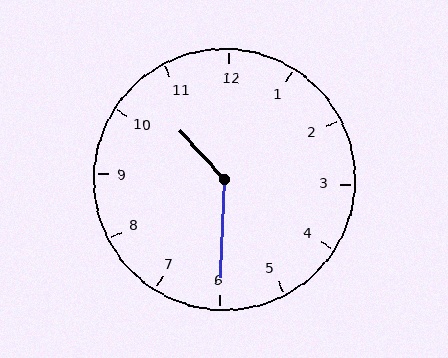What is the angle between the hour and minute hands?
Approximately 135 degrees.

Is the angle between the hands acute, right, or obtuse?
It is obtuse.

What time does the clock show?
10:30.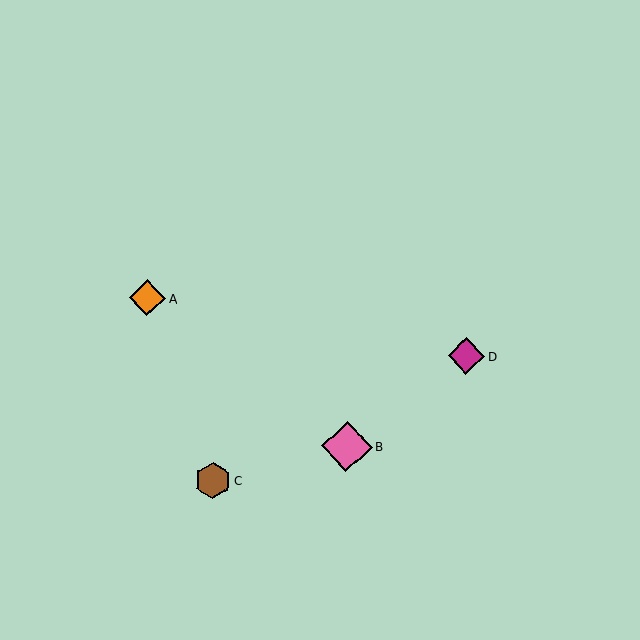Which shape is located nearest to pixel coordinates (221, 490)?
The brown hexagon (labeled C) at (213, 480) is nearest to that location.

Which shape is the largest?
The pink diamond (labeled B) is the largest.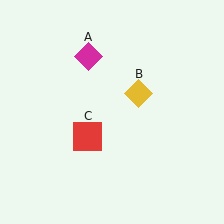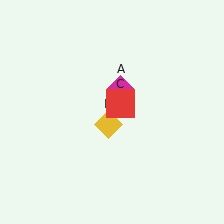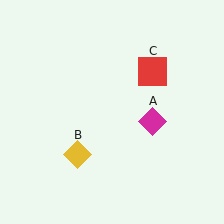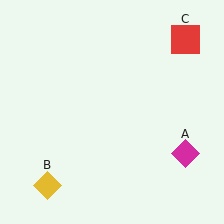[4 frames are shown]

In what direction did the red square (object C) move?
The red square (object C) moved up and to the right.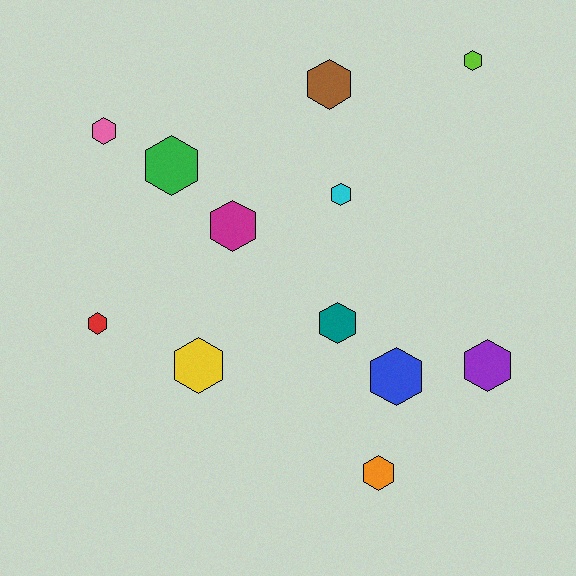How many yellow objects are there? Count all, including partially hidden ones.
There is 1 yellow object.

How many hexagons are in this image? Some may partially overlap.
There are 12 hexagons.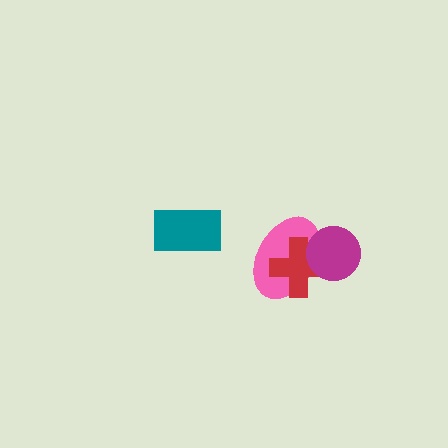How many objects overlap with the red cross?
2 objects overlap with the red cross.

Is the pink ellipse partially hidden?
Yes, it is partially covered by another shape.